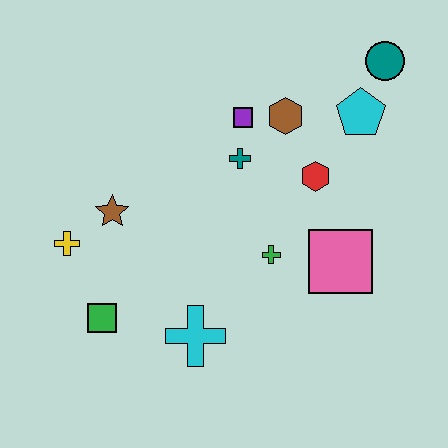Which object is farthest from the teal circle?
The green square is farthest from the teal circle.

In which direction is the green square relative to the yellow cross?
The green square is below the yellow cross.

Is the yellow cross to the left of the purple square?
Yes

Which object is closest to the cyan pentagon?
The teal circle is closest to the cyan pentagon.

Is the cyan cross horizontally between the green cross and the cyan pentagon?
No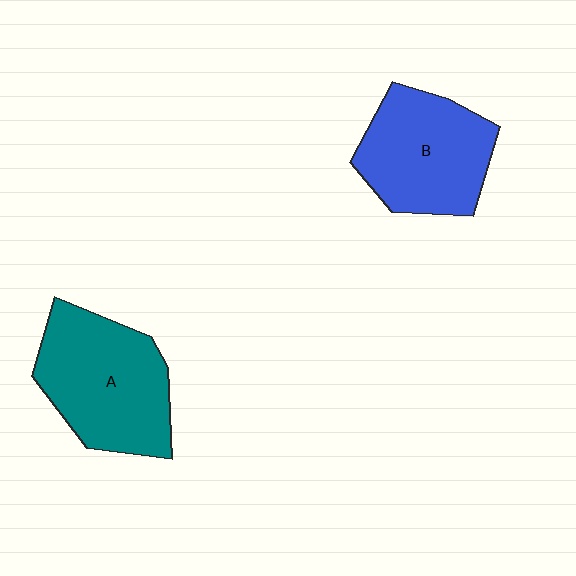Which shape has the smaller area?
Shape B (blue).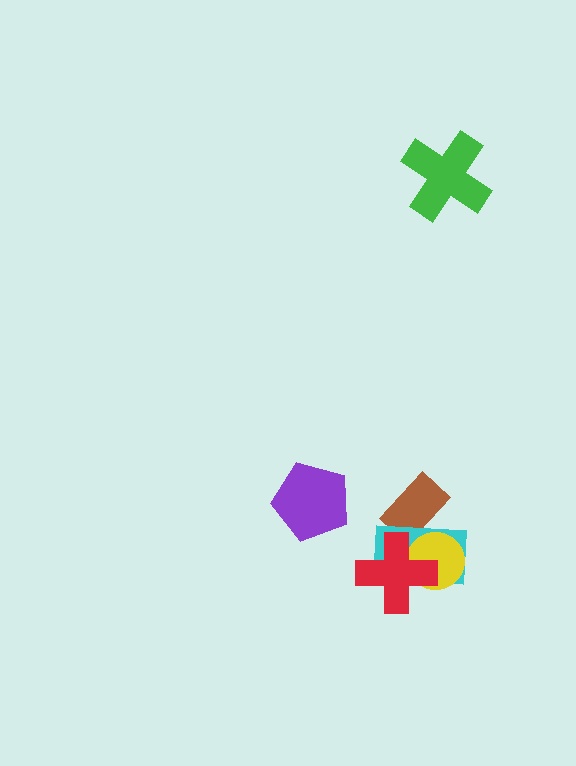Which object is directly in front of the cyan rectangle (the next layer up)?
The yellow circle is directly in front of the cyan rectangle.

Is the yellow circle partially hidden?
Yes, it is partially covered by another shape.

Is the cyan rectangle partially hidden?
Yes, it is partially covered by another shape.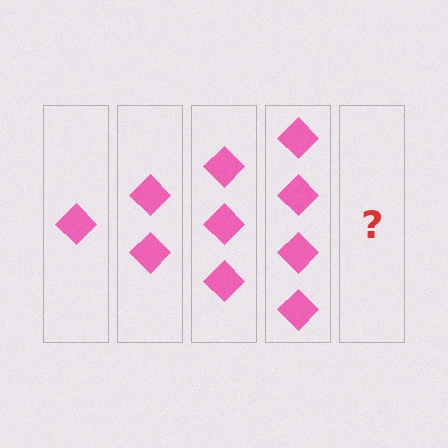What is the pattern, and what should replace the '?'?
The pattern is that each step adds one more diamond. The '?' should be 5 diamonds.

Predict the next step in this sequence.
The next step is 5 diamonds.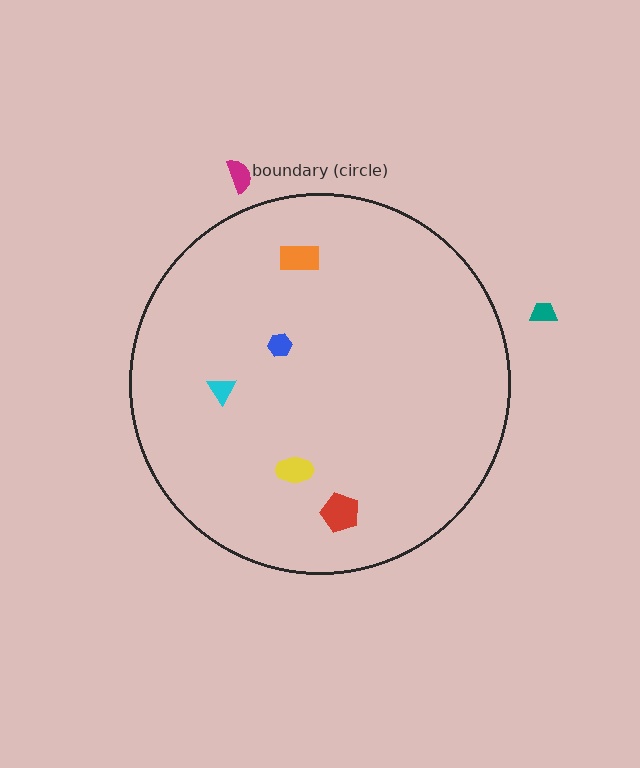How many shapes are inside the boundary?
5 inside, 2 outside.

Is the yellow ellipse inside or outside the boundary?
Inside.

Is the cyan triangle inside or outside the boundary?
Inside.